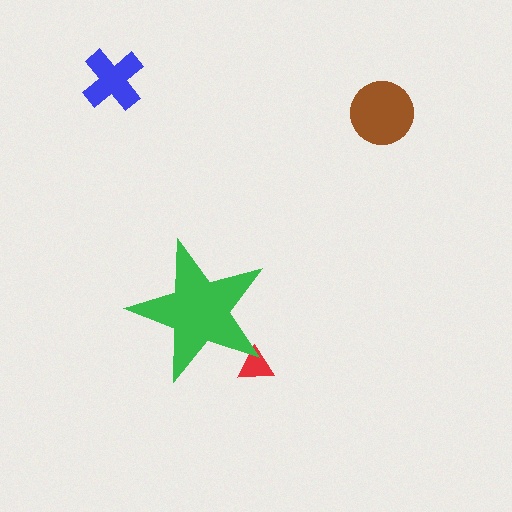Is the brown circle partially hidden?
No, the brown circle is fully visible.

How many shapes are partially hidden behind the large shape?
1 shape is partially hidden.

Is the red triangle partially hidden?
Yes, the red triangle is partially hidden behind the green star.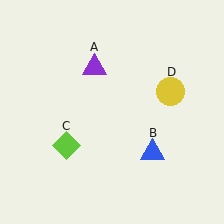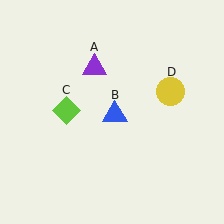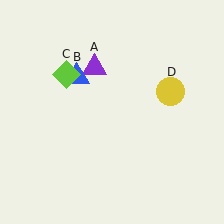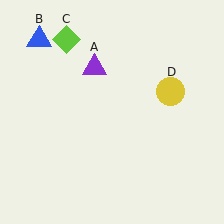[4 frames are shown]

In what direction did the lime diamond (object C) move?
The lime diamond (object C) moved up.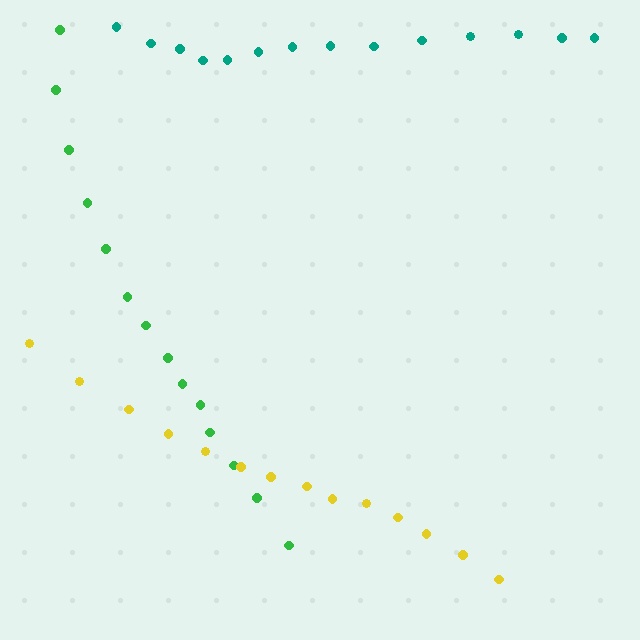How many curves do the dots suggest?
There are 3 distinct paths.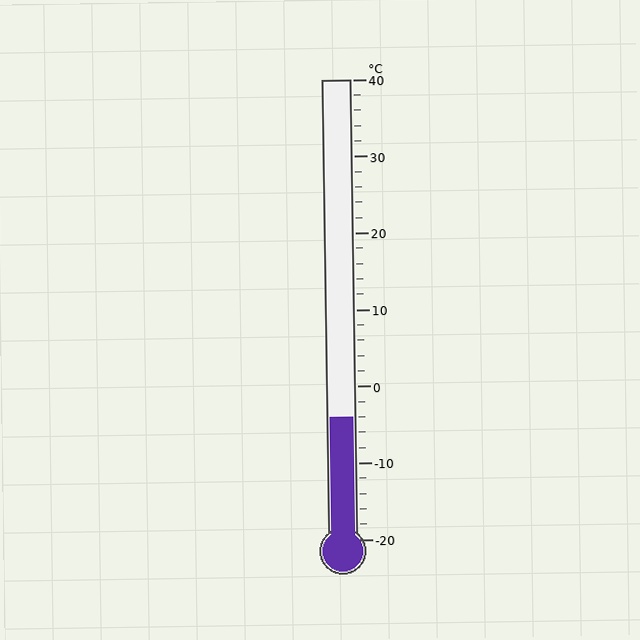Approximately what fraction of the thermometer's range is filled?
The thermometer is filled to approximately 25% of its range.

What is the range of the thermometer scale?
The thermometer scale ranges from -20°C to 40°C.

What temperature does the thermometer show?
The thermometer shows approximately -4°C.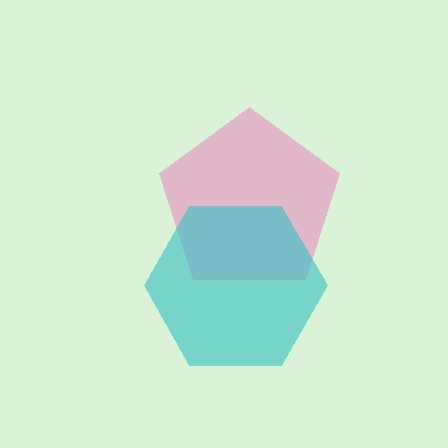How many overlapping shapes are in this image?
There are 2 overlapping shapes in the image.